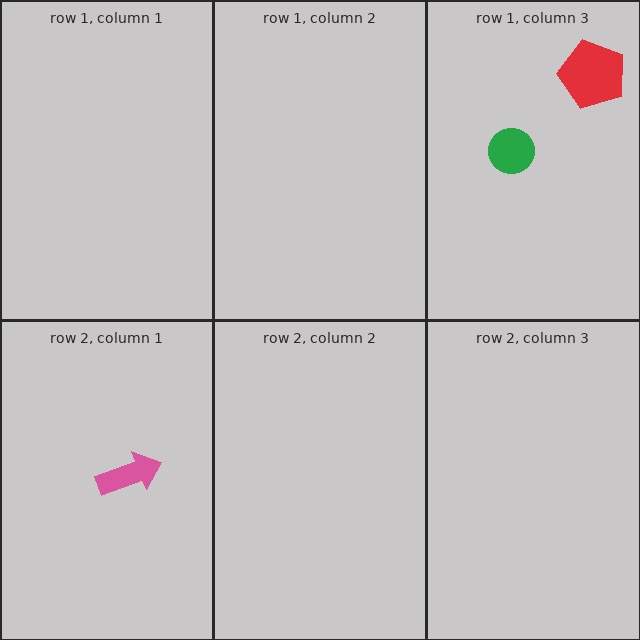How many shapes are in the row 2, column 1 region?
1.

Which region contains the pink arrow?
The row 2, column 1 region.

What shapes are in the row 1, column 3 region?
The green circle, the red pentagon.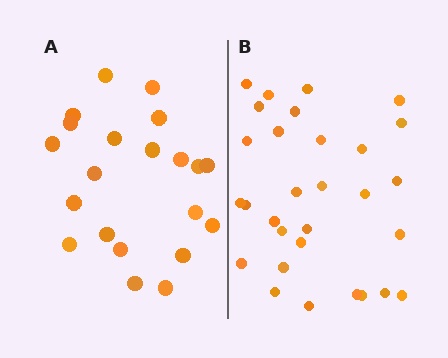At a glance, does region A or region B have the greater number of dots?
Region B (the right region) has more dots.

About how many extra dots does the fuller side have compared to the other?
Region B has roughly 8 or so more dots than region A.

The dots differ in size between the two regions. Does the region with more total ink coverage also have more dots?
No. Region A has more total ink coverage because its dots are larger, but region B actually contains more individual dots. Total area can be misleading — the number of items is what matters here.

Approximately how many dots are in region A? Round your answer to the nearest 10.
About 20 dots. (The exact count is 21, which rounds to 20.)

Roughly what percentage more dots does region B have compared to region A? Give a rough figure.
About 45% more.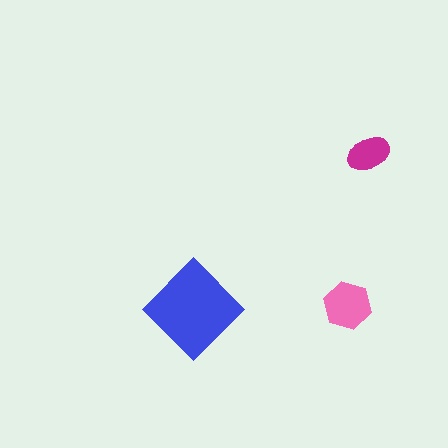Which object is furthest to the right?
The magenta ellipse is rightmost.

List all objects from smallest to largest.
The magenta ellipse, the pink hexagon, the blue diamond.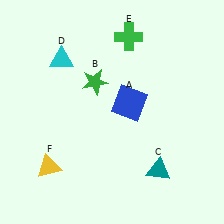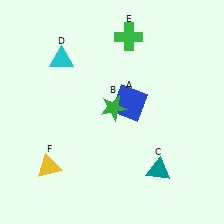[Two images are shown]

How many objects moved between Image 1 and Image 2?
1 object moved between the two images.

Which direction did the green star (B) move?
The green star (B) moved down.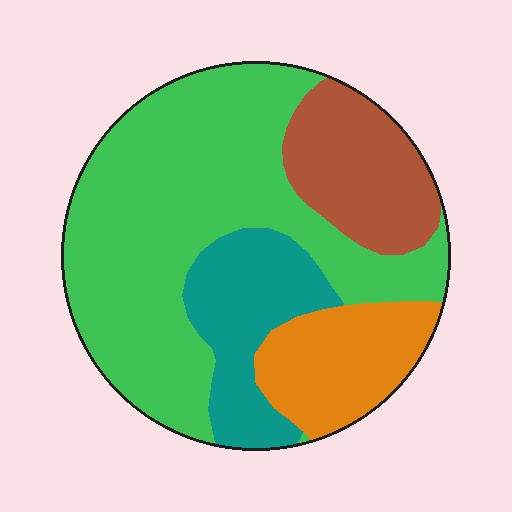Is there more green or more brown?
Green.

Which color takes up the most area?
Green, at roughly 55%.